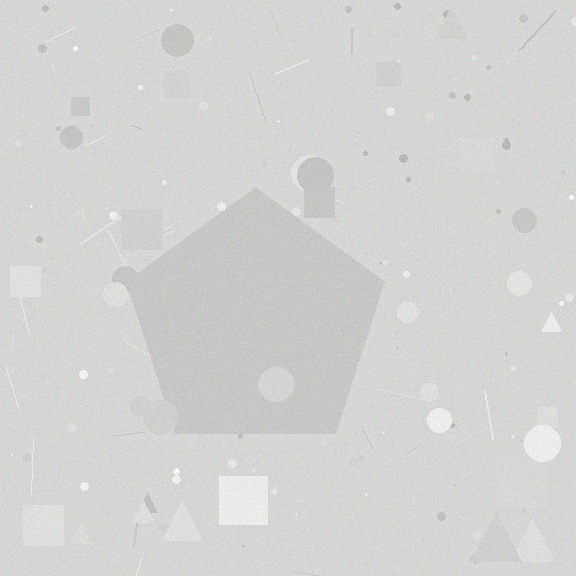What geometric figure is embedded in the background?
A pentagon is embedded in the background.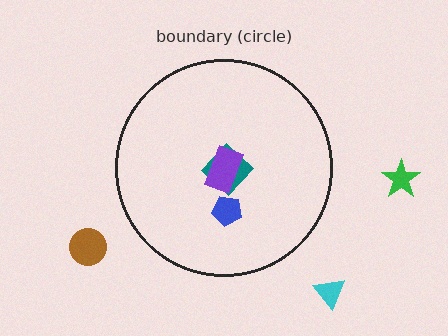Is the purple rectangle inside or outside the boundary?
Inside.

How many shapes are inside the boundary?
3 inside, 3 outside.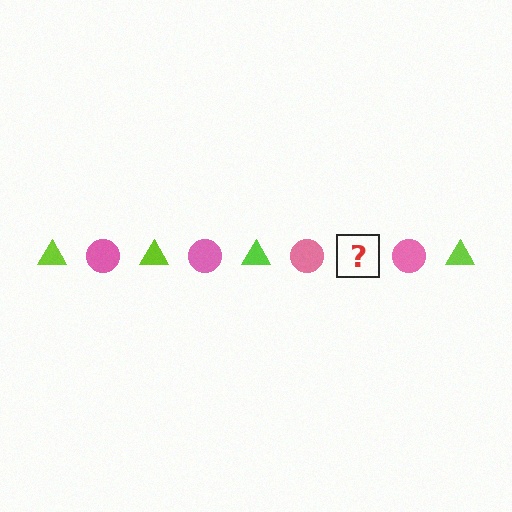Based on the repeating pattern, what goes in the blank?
The blank should be a lime triangle.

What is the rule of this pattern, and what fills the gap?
The rule is that the pattern alternates between lime triangle and pink circle. The gap should be filled with a lime triangle.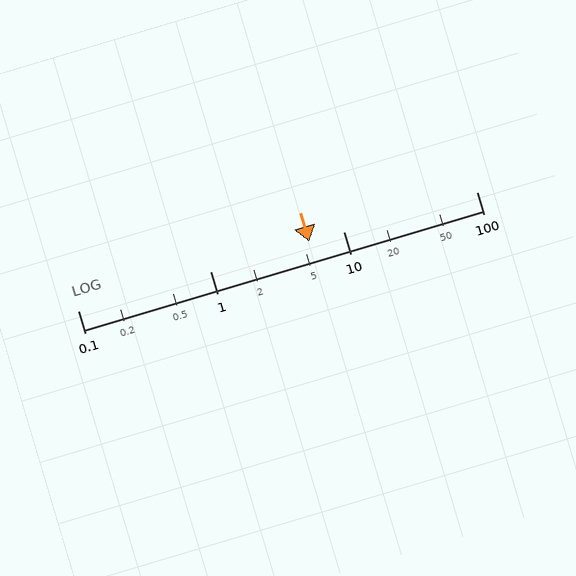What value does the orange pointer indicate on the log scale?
The pointer indicates approximately 5.5.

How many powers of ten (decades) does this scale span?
The scale spans 3 decades, from 0.1 to 100.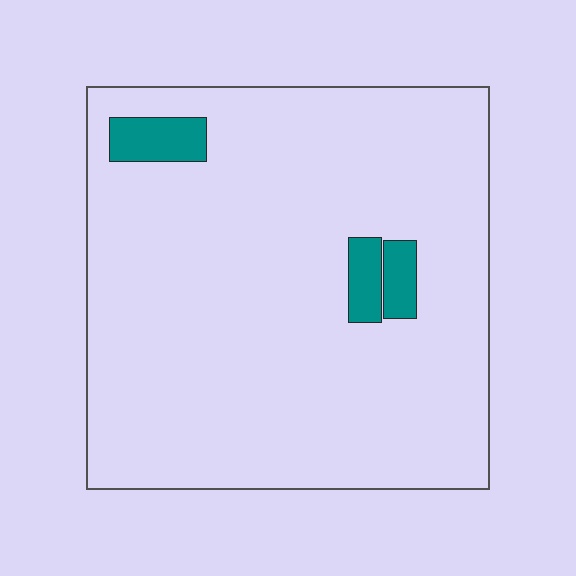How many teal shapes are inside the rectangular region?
3.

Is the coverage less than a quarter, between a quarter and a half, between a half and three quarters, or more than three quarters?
Less than a quarter.